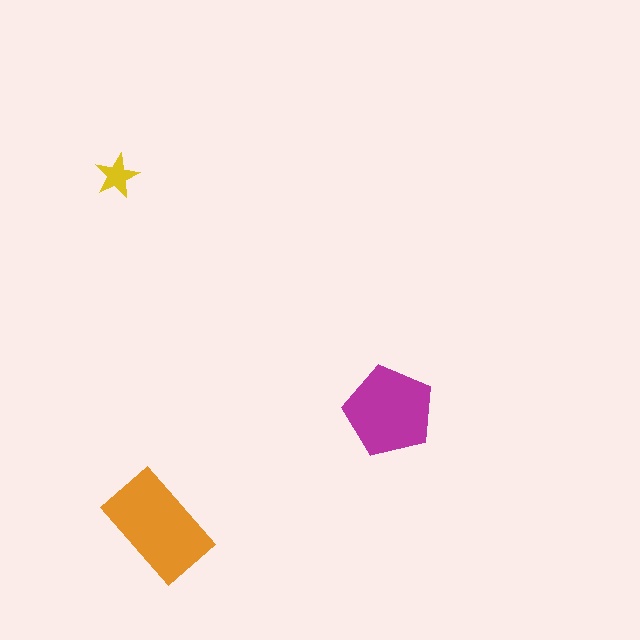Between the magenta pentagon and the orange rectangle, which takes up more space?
The orange rectangle.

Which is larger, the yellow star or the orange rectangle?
The orange rectangle.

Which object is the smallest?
The yellow star.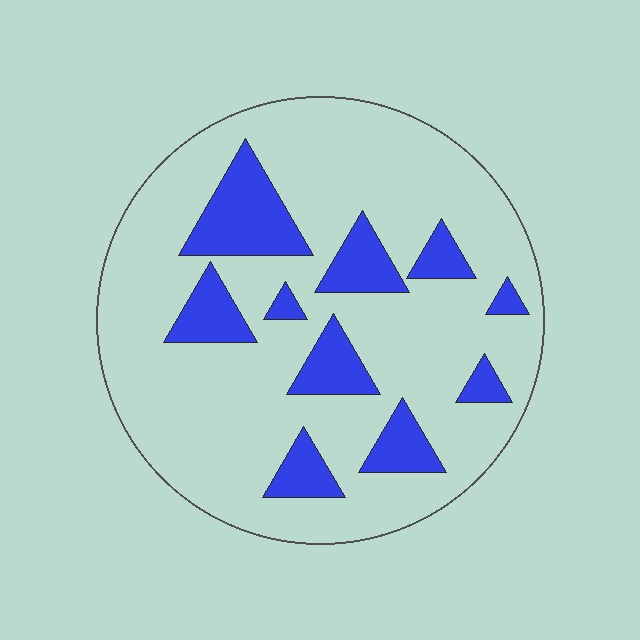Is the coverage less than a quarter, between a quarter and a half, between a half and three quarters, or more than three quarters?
Less than a quarter.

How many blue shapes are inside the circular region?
10.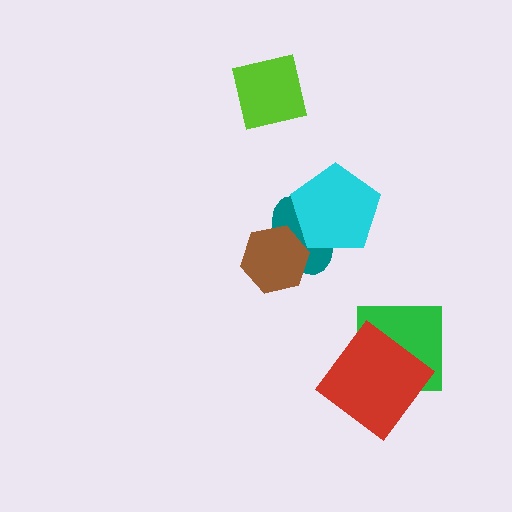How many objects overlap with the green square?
1 object overlaps with the green square.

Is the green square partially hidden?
Yes, it is partially covered by another shape.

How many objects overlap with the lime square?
0 objects overlap with the lime square.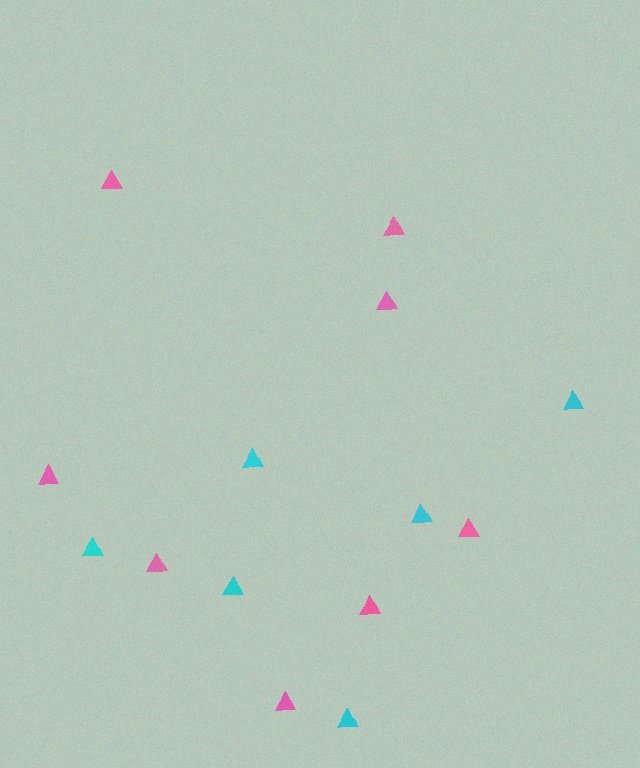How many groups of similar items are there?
There are 2 groups: one group of pink triangles (8) and one group of cyan triangles (6).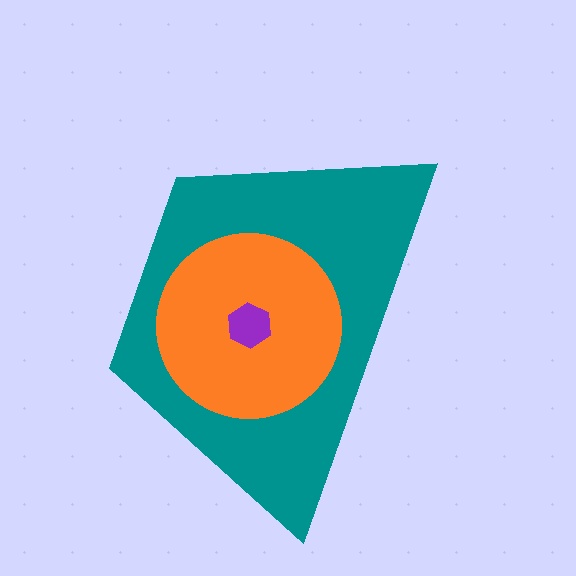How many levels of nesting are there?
3.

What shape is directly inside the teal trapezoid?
The orange circle.